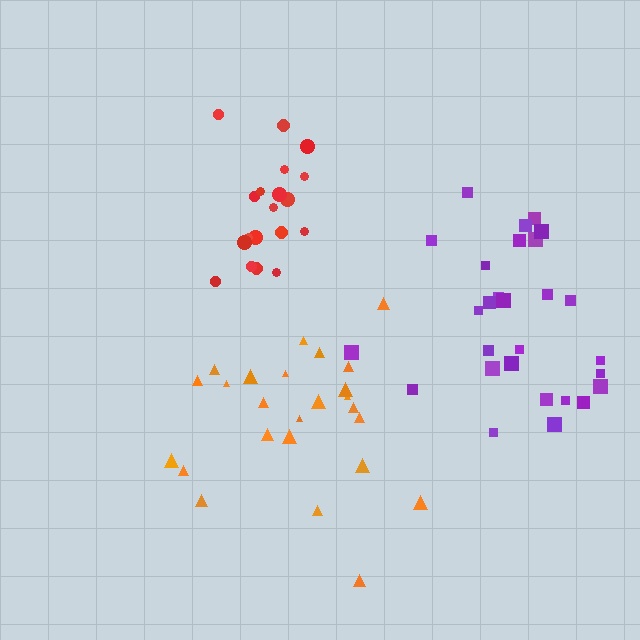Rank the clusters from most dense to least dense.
red, purple, orange.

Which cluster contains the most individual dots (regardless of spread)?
Purple (28).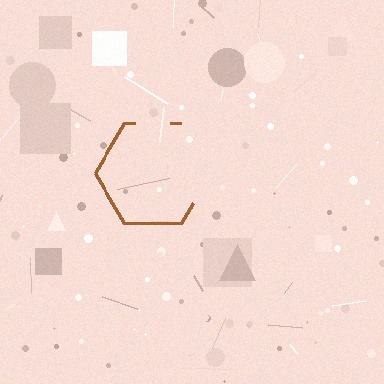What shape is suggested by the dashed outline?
The dashed outline suggests a hexagon.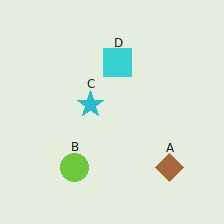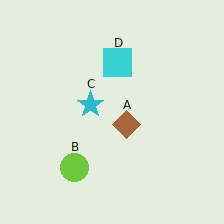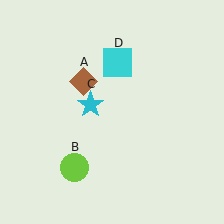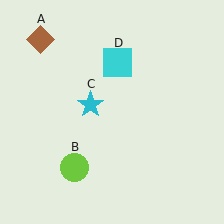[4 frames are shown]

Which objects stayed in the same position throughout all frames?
Lime circle (object B) and cyan star (object C) and cyan square (object D) remained stationary.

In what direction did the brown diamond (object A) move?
The brown diamond (object A) moved up and to the left.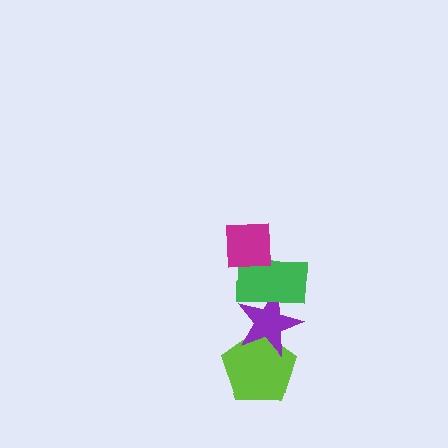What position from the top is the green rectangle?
The green rectangle is 2nd from the top.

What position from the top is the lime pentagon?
The lime pentagon is 4th from the top.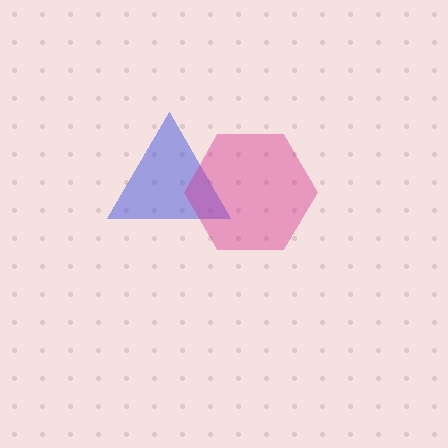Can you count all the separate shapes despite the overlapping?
Yes, there are 2 separate shapes.